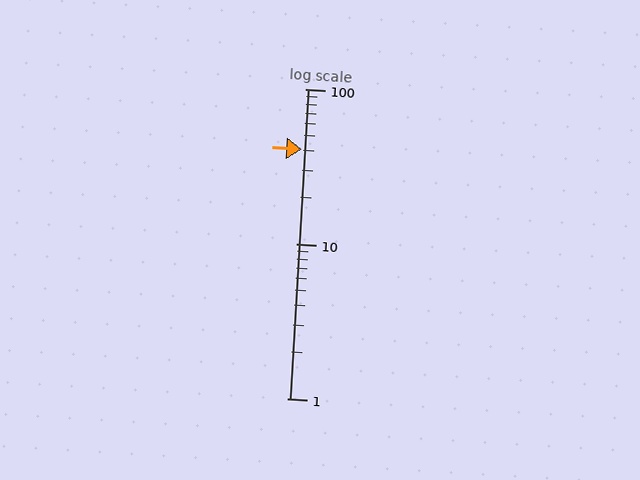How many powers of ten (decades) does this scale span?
The scale spans 2 decades, from 1 to 100.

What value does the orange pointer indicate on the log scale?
The pointer indicates approximately 41.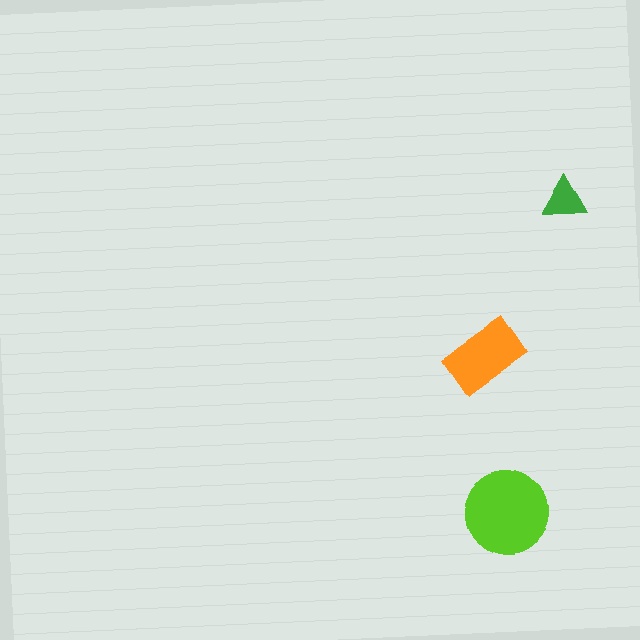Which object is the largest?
The lime circle.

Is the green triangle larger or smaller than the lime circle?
Smaller.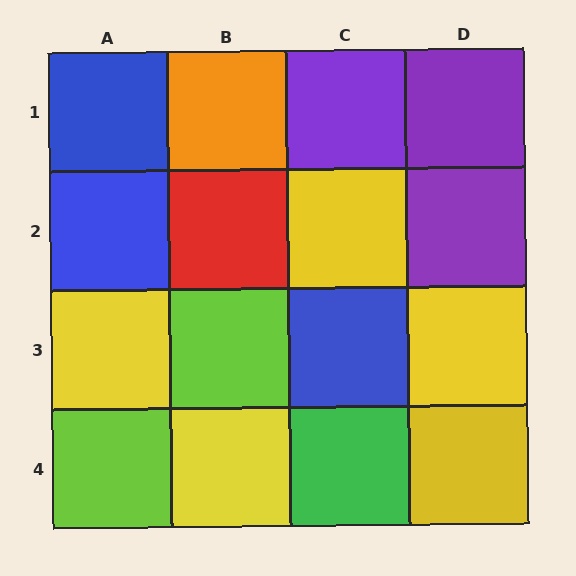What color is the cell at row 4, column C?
Green.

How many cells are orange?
1 cell is orange.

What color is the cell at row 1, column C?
Purple.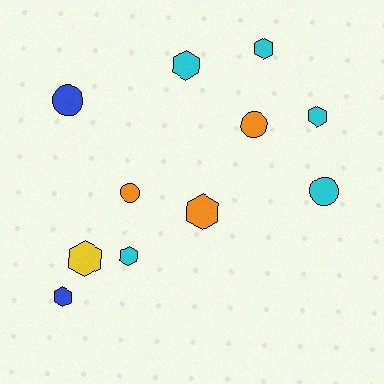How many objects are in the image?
There are 11 objects.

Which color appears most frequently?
Cyan, with 5 objects.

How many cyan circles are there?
There is 1 cyan circle.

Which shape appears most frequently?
Hexagon, with 7 objects.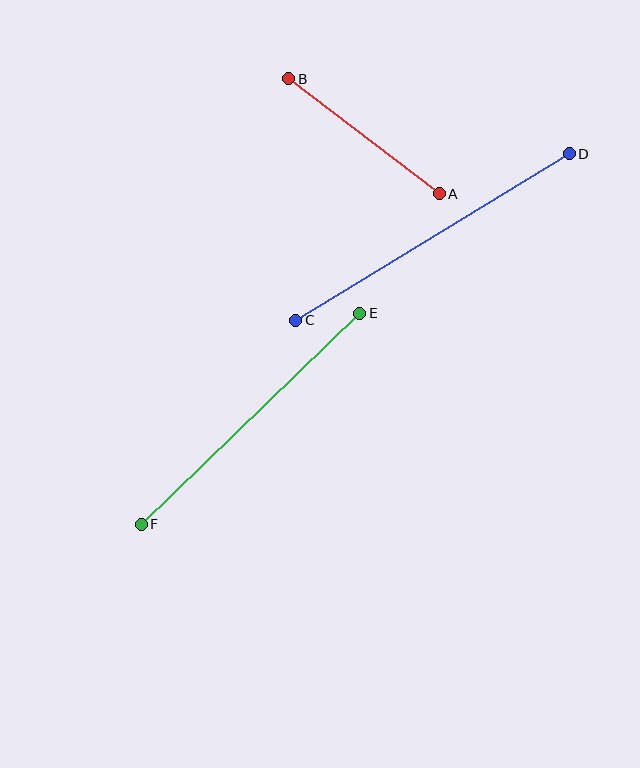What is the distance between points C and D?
The distance is approximately 320 pixels.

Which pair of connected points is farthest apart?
Points C and D are farthest apart.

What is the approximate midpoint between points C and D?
The midpoint is at approximately (433, 237) pixels.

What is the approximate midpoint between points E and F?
The midpoint is at approximately (250, 419) pixels.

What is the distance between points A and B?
The distance is approximately 189 pixels.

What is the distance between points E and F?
The distance is approximately 304 pixels.